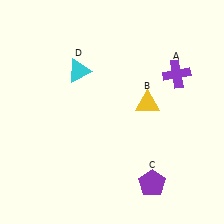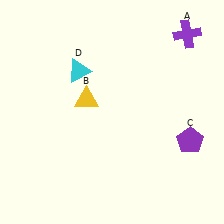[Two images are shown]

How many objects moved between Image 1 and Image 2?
3 objects moved between the two images.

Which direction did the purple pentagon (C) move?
The purple pentagon (C) moved up.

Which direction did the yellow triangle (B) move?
The yellow triangle (B) moved left.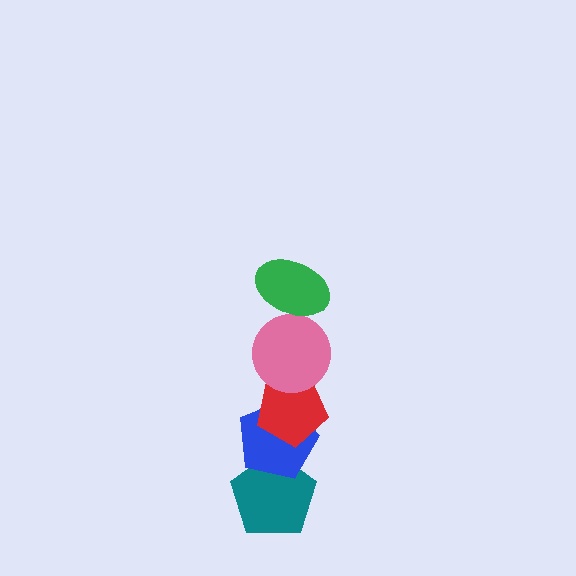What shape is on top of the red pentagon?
The pink circle is on top of the red pentagon.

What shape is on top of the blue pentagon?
The red pentagon is on top of the blue pentagon.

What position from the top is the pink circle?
The pink circle is 2nd from the top.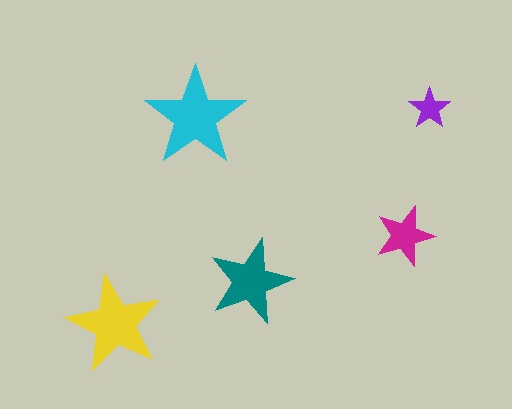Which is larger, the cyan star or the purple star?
The cyan one.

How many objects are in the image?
There are 5 objects in the image.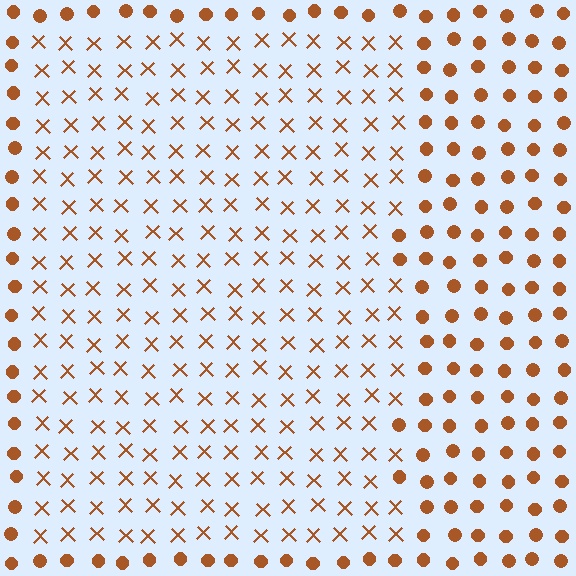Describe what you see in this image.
The image is filled with small brown elements arranged in a uniform grid. A rectangle-shaped region contains X marks, while the surrounding area contains circles. The boundary is defined purely by the change in element shape.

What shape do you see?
I see a rectangle.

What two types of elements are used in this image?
The image uses X marks inside the rectangle region and circles outside it.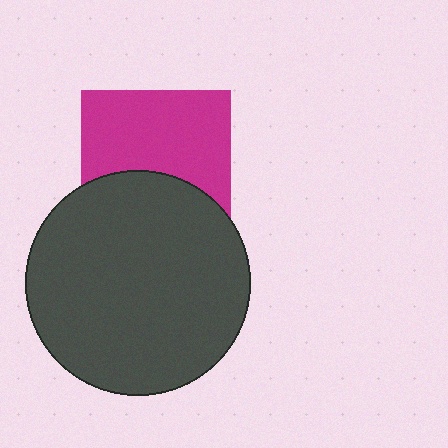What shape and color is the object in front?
The object in front is a dark gray circle.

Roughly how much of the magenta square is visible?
About half of it is visible (roughly 61%).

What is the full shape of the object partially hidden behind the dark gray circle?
The partially hidden object is a magenta square.